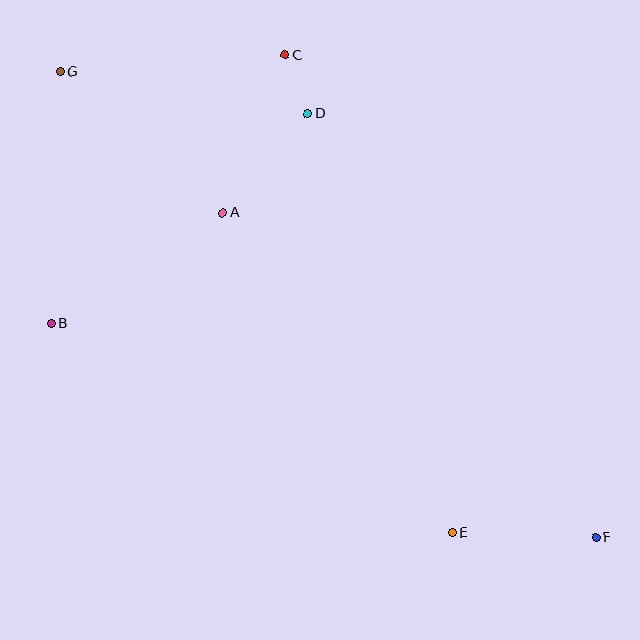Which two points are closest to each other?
Points C and D are closest to each other.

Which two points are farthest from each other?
Points F and G are farthest from each other.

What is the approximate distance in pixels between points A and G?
The distance between A and G is approximately 215 pixels.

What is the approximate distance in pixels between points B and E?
The distance between B and E is approximately 453 pixels.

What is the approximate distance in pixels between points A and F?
The distance between A and F is approximately 494 pixels.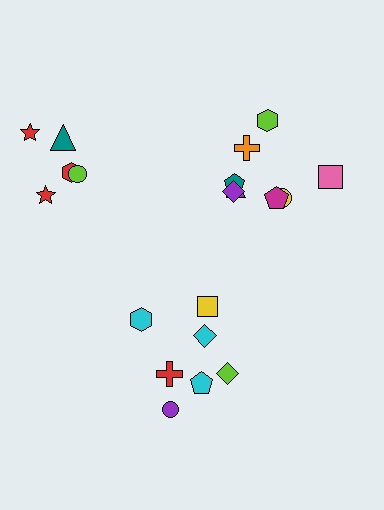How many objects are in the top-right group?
There are 8 objects.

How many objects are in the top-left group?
There are 5 objects.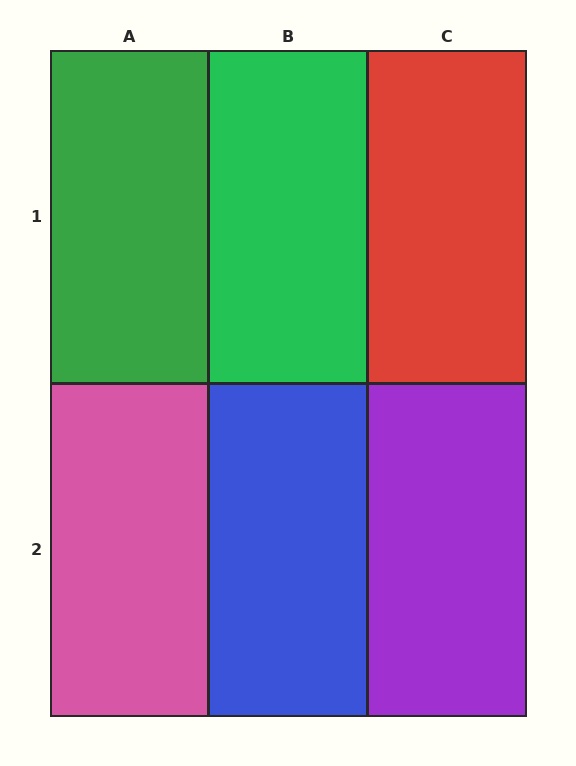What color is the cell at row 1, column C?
Red.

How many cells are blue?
1 cell is blue.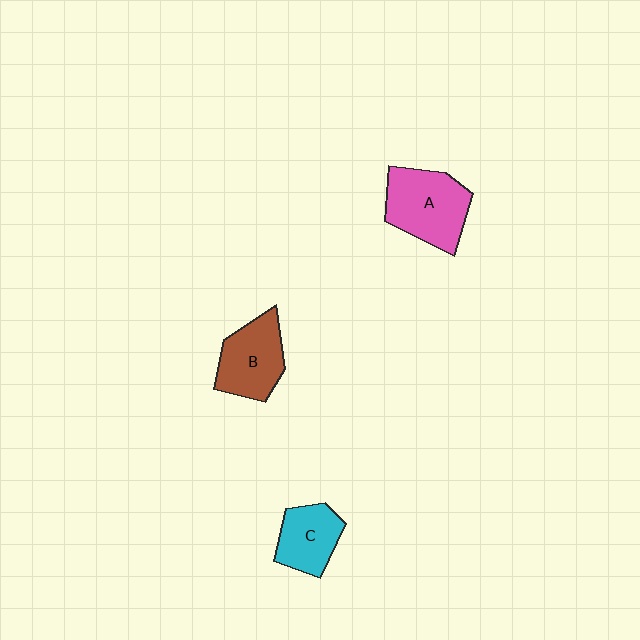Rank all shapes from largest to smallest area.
From largest to smallest: A (pink), B (brown), C (cyan).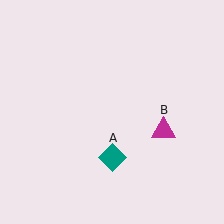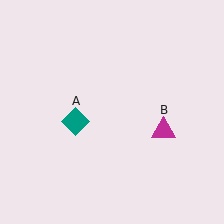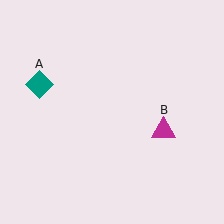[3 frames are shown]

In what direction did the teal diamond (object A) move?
The teal diamond (object A) moved up and to the left.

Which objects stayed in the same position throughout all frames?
Magenta triangle (object B) remained stationary.